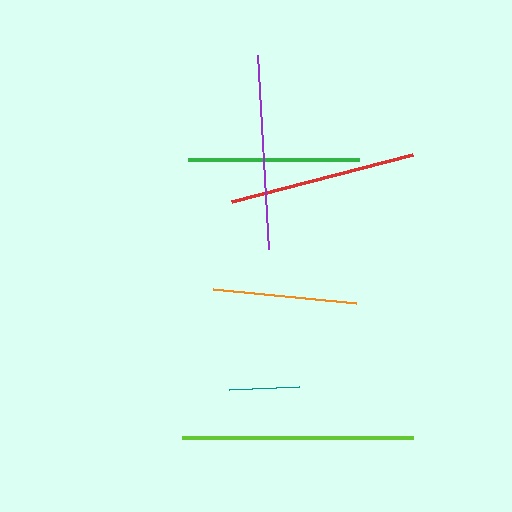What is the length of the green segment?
The green segment is approximately 172 pixels long.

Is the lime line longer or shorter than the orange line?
The lime line is longer than the orange line.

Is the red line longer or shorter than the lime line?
The lime line is longer than the red line.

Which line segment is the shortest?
The teal line is the shortest at approximately 70 pixels.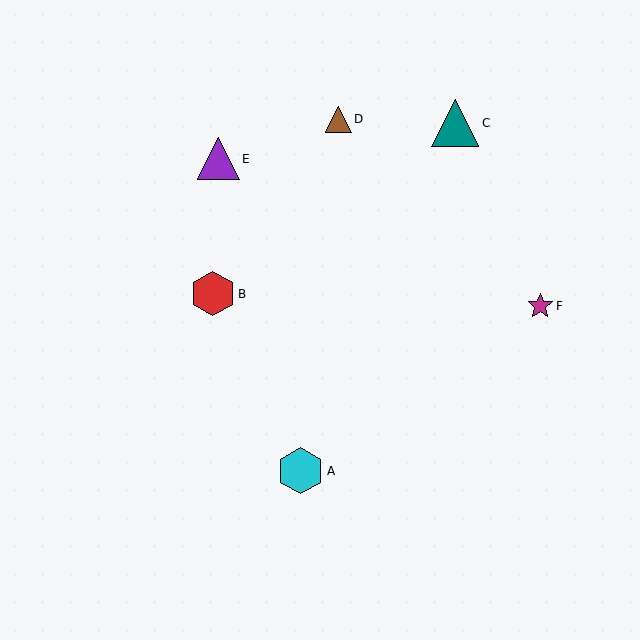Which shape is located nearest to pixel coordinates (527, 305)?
The magenta star (labeled F) at (540, 306) is nearest to that location.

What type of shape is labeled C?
Shape C is a teal triangle.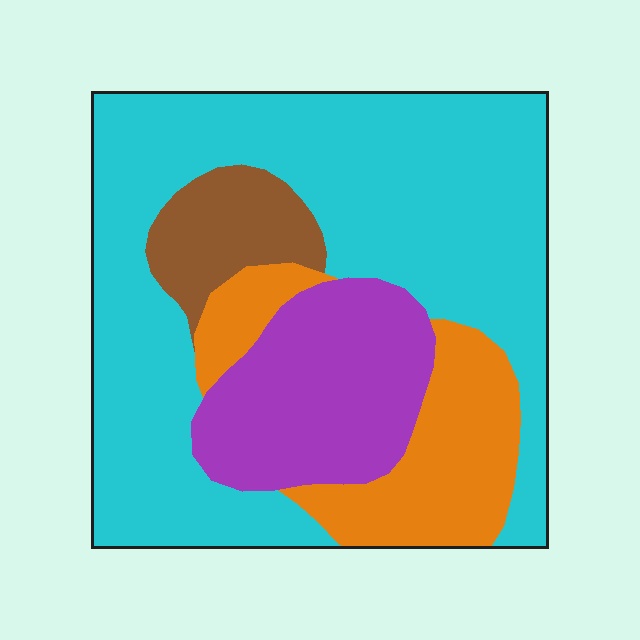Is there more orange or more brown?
Orange.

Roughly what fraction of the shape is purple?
Purple takes up about one sixth (1/6) of the shape.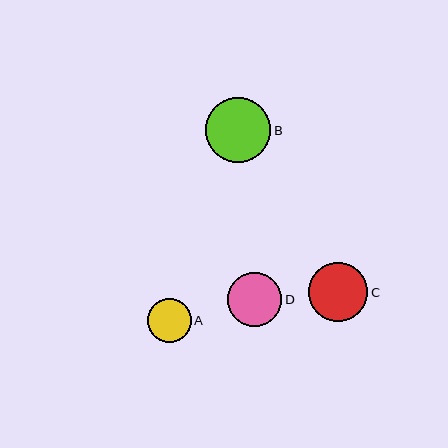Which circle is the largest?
Circle B is the largest with a size of approximately 65 pixels.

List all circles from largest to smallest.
From largest to smallest: B, C, D, A.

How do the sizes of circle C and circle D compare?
Circle C and circle D are approximately the same size.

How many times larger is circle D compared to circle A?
Circle D is approximately 1.2 times the size of circle A.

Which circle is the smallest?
Circle A is the smallest with a size of approximately 44 pixels.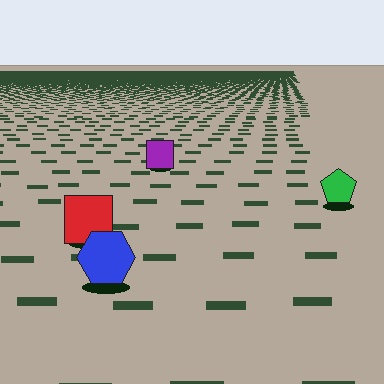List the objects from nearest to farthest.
From nearest to farthest: the blue hexagon, the red square, the green pentagon, the purple square.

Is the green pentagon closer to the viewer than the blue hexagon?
No. The blue hexagon is closer — you can tell from the texture gradient: the ground texture is coarser near it.